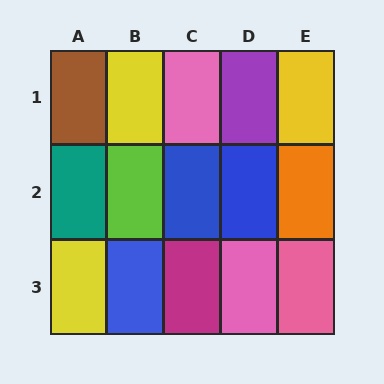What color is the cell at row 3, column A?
Yellow.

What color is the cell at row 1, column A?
Brown.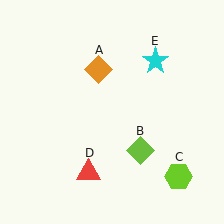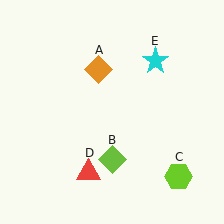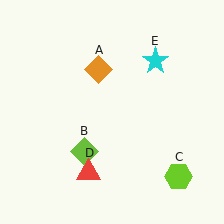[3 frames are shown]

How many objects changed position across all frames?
1 object changed position: lime diamond (object B).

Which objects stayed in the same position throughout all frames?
Orange diamond (object A) and lime hexagon (object C) and red triangle (object D) and cyan star (object E) remained stationary.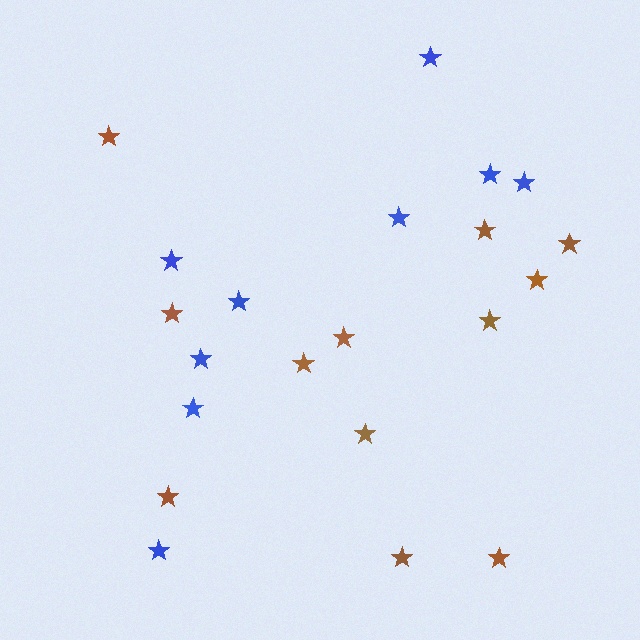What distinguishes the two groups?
There are 2 groups: one group of brown stars (12) and one group of blue stars (9).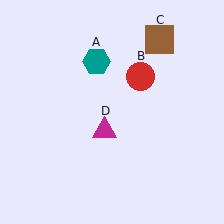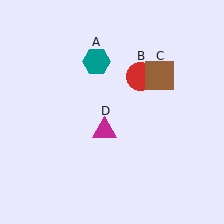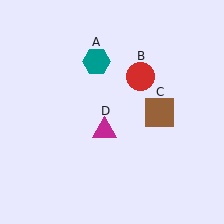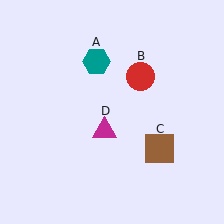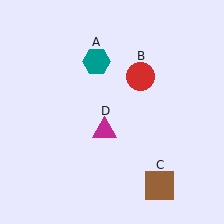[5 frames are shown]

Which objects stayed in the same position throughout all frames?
Teal hexagon (object A) and red circle (object B) and magenta triangle (object D) remained stationary.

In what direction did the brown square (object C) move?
The brown square (object C) moved down.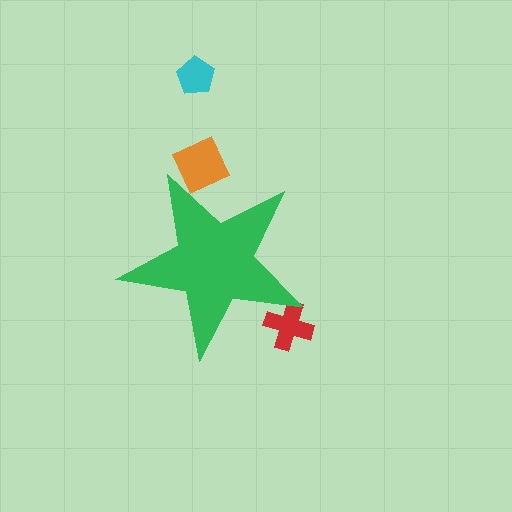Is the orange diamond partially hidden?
Yes, the orange diamond is partially hidden behind the green star.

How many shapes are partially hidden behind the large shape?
2 shapes are partially hidden.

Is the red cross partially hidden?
Yes, the red cross is partially hidden behind the green star.